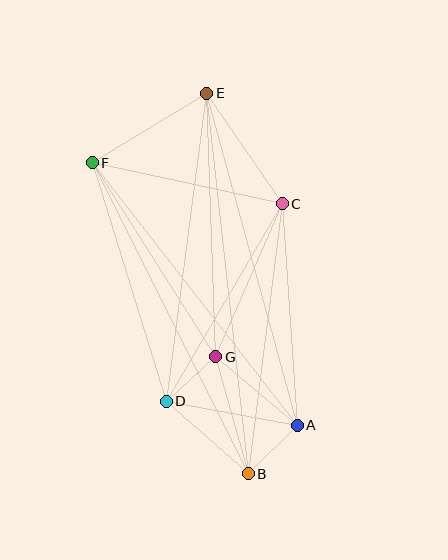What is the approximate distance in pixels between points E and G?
The distance between E and G is approximately 264 pixels.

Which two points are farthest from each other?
Points B and E are farthest from each other.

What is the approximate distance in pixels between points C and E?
The distance between C and E is approximately 134 pixels.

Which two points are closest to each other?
Points D and G are closest to each other.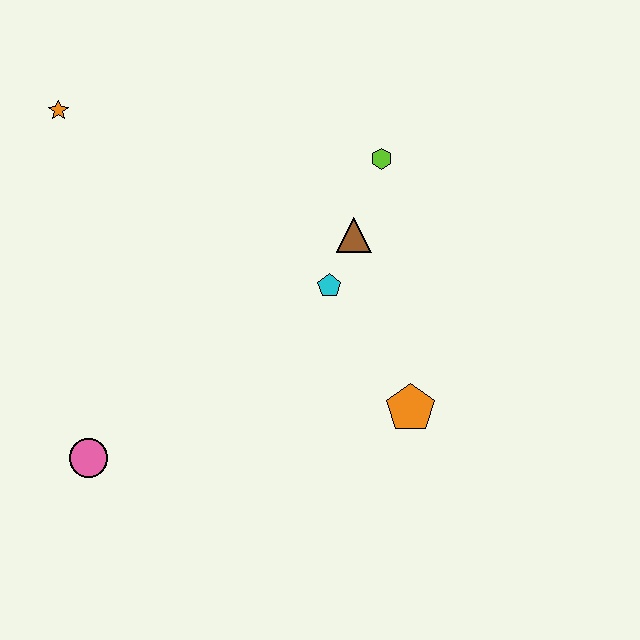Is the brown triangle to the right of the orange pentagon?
No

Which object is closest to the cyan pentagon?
The brown triangle is closest to the cyan pentagon.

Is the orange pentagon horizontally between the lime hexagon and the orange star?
No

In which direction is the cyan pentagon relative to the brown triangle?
The cyan pentagon is below the brown triangle.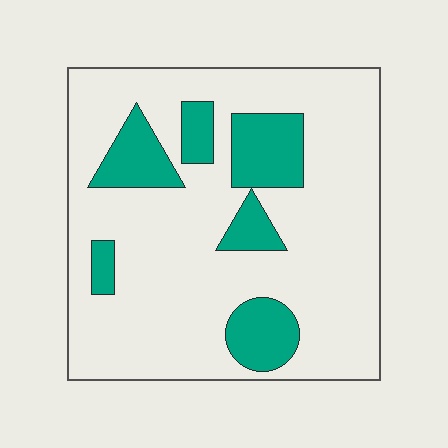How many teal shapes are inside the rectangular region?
6.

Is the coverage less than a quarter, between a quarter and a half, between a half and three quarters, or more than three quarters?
Less than a quarter.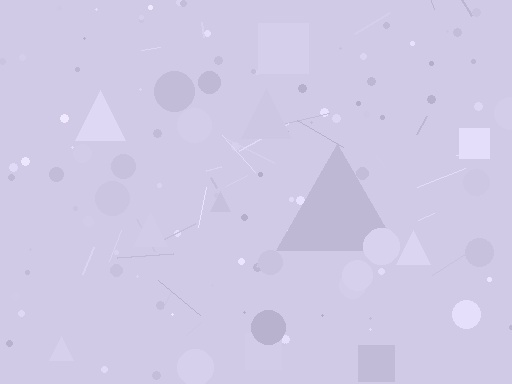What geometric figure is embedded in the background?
A triangle is embedded in the background.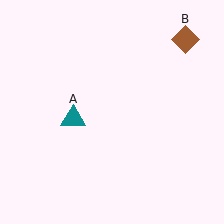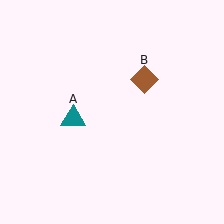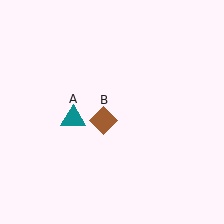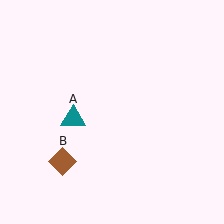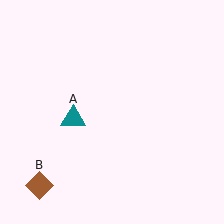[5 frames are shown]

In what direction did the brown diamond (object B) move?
The brown diamond (object B) moved down and to the left.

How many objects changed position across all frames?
1 object changed position: brown diamond (object B).